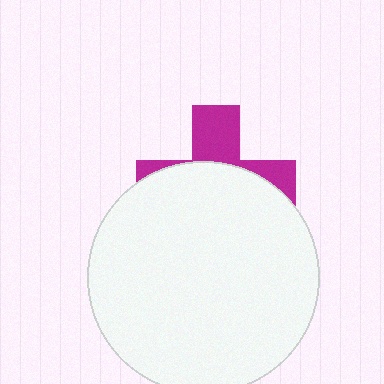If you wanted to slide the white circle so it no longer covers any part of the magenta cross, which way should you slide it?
Slide it down — that is the most direct way to separate the two shapes.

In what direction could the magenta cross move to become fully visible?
The magenta cross could move up. That would shift it out from behind the white circle entirely.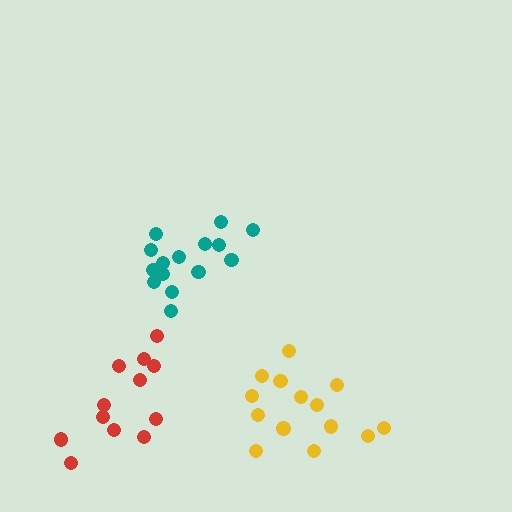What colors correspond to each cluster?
The clusters are colored: yellow, red, teal.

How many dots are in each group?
Group 1: 14 dots, Group 2: 12 dots, Group 3: 15 dots (41 total).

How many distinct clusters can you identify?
There are 3 distinct clusters.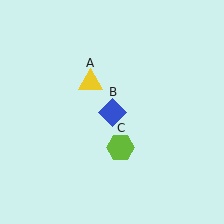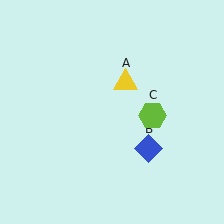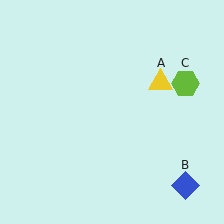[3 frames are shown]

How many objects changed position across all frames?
3 objects changed position: yellow triangle (object A), blue diamond (object B), lime hexagon (object C).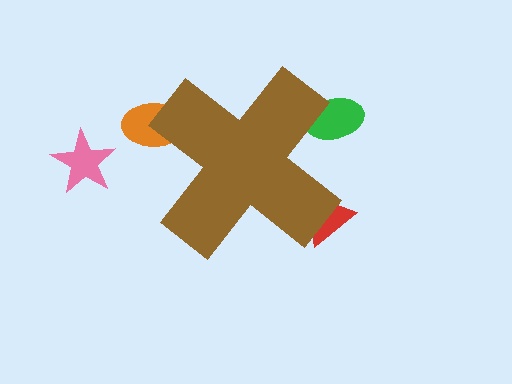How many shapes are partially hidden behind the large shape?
3 shapes are partially hidden.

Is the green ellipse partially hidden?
Yes, the green ellipse is partially hidden behind the brown cross.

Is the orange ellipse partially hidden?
Yes, the orange ellipse is partially hidden behind the brown cross.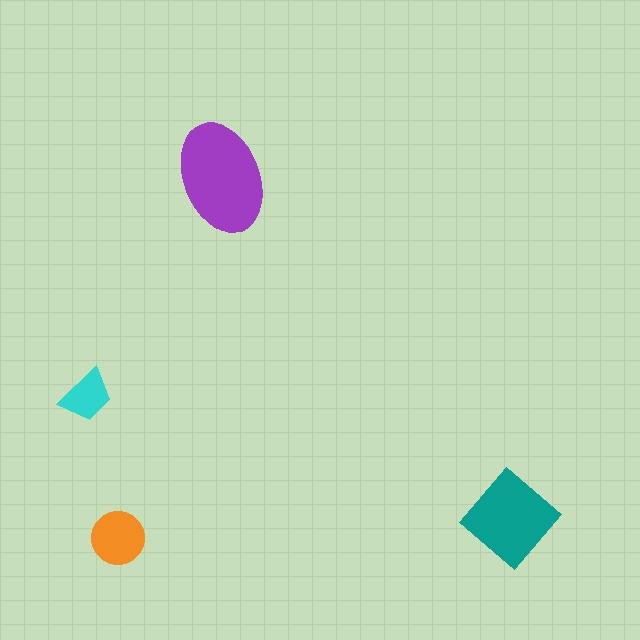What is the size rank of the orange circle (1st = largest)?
3rd.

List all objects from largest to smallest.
The purple ellipse, the teal diamond, the orange circle, the cyan trapezoid.